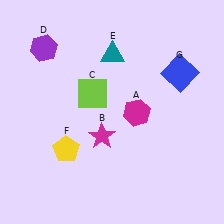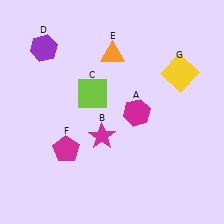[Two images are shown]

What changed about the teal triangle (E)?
In Image 1, E is teal. In Image 2, it changed to orange.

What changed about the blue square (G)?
In Image 1, G is blue. In Image 2, it changed to yellow.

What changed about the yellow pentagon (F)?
In Image 1, F is yellow. In Image 2, it changed to magenta.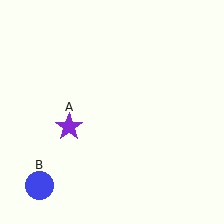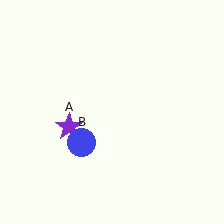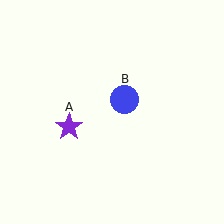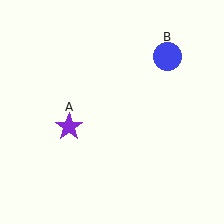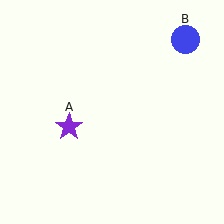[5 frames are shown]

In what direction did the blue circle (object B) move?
The blue circle (object B) moved up and to the right.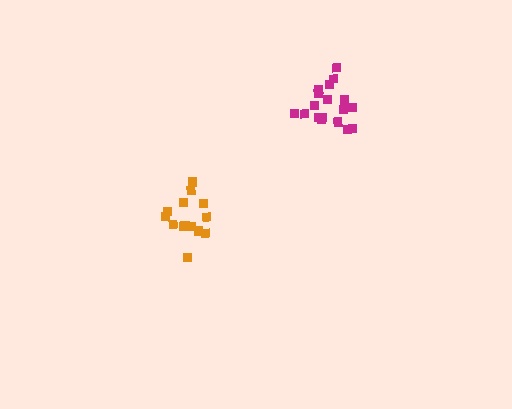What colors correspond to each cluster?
The clusters are colored: orange, magenta.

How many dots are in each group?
Group 1: 14 dots, Group 2: 18 dots (32 total).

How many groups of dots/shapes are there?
There are 2 groups.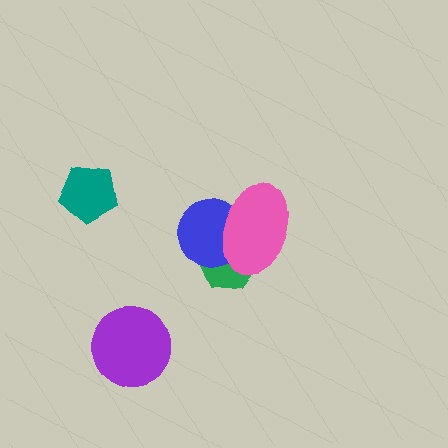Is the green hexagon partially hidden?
Yes, it is partially covered by another shape.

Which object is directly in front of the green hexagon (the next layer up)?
The blue circle is directly in front of the green hexagon.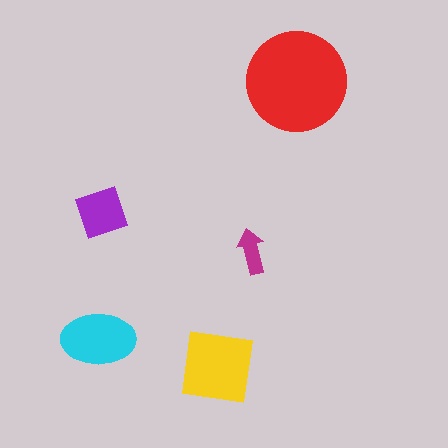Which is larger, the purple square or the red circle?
The red circle.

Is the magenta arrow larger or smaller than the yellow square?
Smaller.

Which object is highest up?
The red circle is topmost.